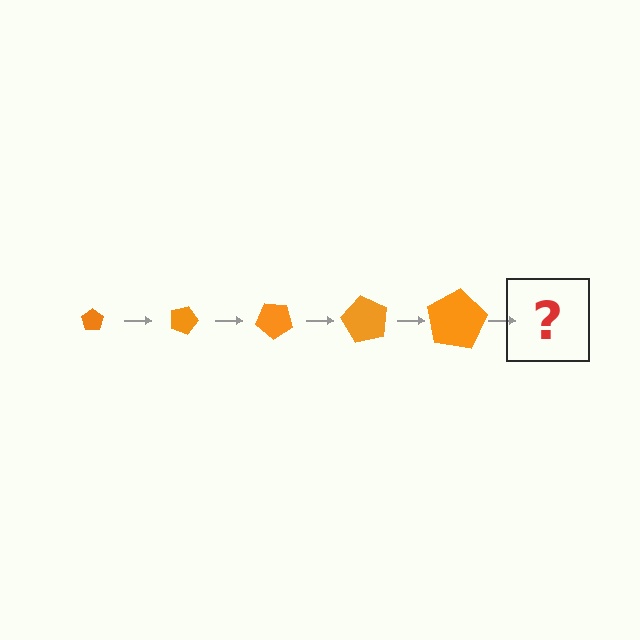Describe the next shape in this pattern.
It should be a pentagon, larger than the previous one and rotated 100 degrees from the start.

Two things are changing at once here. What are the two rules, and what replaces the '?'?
The two rules are that the pentagon grows larger each step and it rotates 20 degrees each step. The '?' should be a pentagon, larger than the previous one and rotated 100 degrees from the start.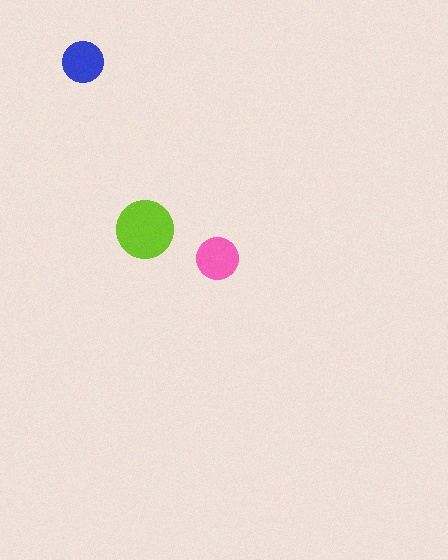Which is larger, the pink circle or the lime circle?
The lime one.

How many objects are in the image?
There are 3 objects in the image.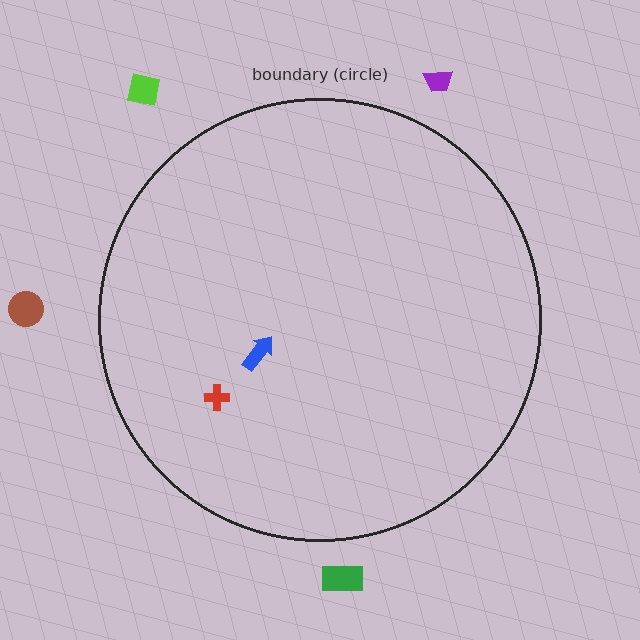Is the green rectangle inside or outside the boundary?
Outside.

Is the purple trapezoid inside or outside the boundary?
Outside.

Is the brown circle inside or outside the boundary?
Outside.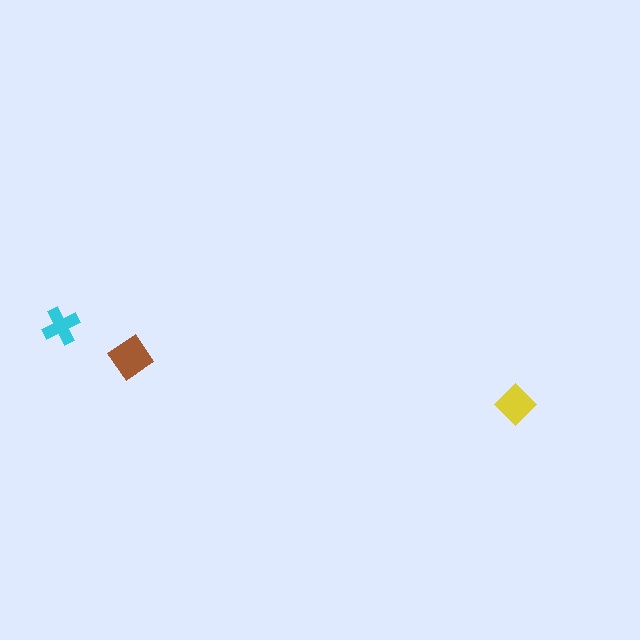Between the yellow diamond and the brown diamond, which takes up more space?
The brown diamond.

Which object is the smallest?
The cyan cross.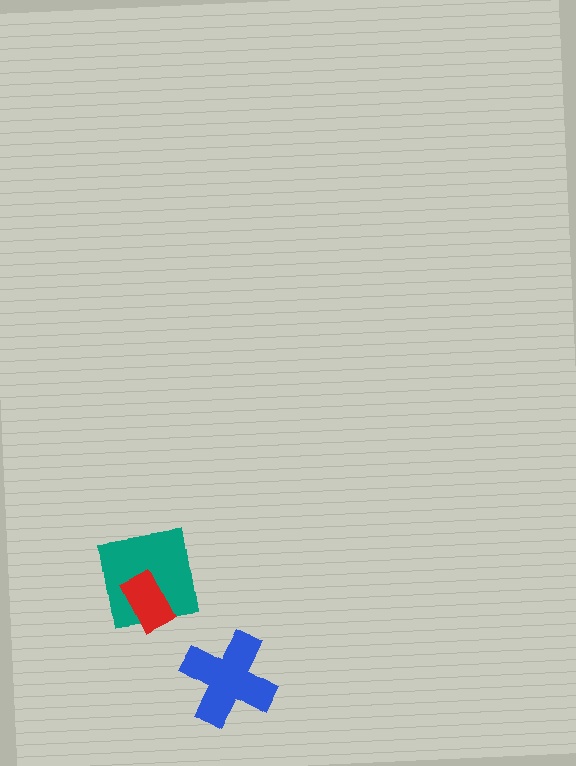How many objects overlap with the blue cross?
0 objects overlap with the blue cross.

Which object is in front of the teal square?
The red rectangle is in front of the teal square.